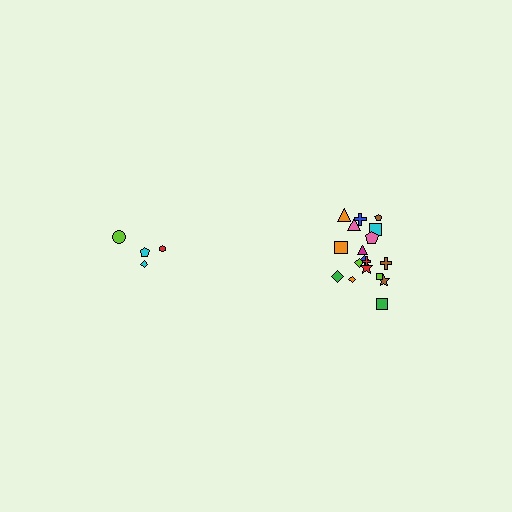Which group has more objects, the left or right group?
The right group.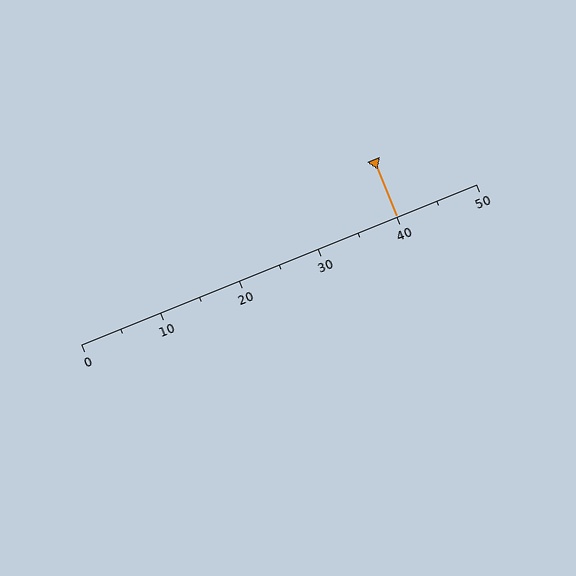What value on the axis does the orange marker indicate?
The marker indicates approximately 40.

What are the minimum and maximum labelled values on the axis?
The axis runs from 0 to 50.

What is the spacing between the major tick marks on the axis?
The major ticks are spaced 10 apart.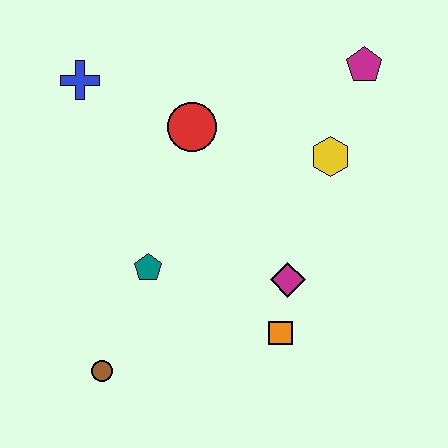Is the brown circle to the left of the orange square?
Yes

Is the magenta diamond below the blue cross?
Yes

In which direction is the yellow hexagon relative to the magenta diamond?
The yellow hexagon is above the magenta diamond.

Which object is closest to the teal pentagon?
The brown circle is closest to the teal pentagon.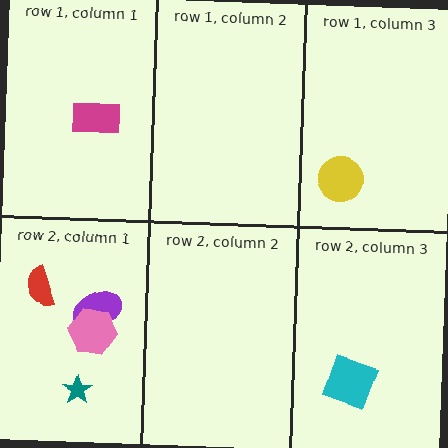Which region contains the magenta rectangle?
The row 1, column 1 region.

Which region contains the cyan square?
The row 2, column 3 region.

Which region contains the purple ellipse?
The row 2, column 1 region.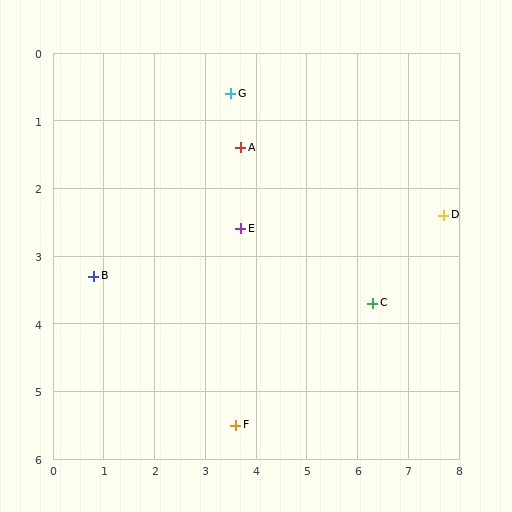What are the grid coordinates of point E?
Point E is at approximately (3.7, 2.6).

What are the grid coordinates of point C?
Point C is at approximately (6.3, 3.7).